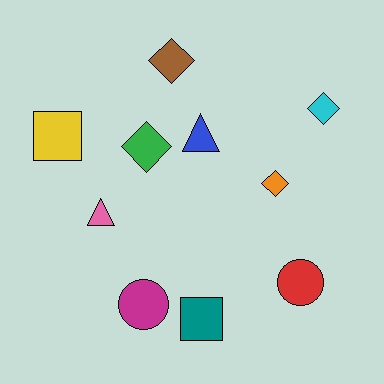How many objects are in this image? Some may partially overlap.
There are 10 objects.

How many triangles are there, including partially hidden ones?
There are 2 triangles.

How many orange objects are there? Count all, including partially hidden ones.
There is 1 orange object.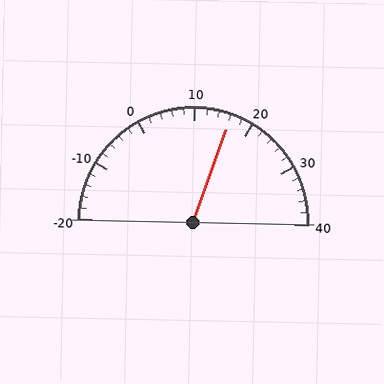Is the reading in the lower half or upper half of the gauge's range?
The reading is in the upper half of the range (-20 to 40).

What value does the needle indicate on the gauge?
The needle indicates approximately 16.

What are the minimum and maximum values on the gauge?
The gauge ranges from -20 to 40.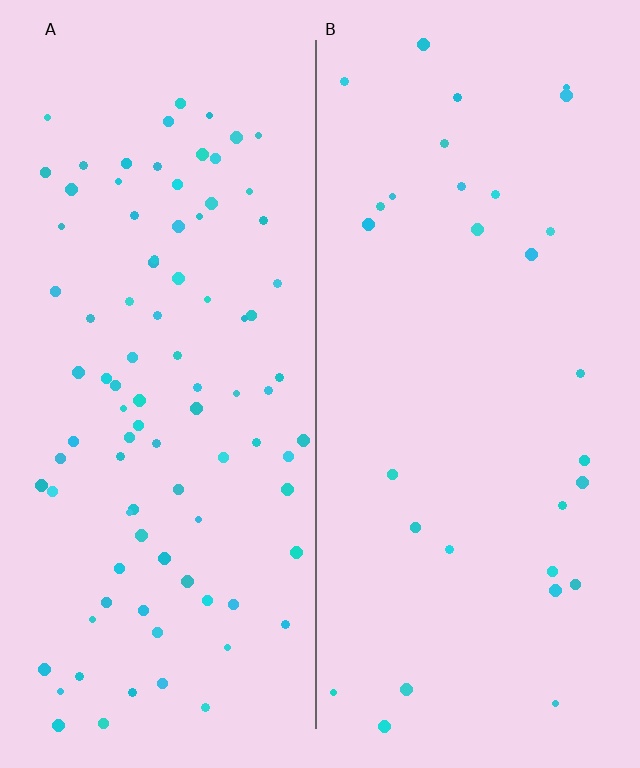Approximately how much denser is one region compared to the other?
Approximately 3.1× — region A over region B.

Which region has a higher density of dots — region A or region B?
A (the left).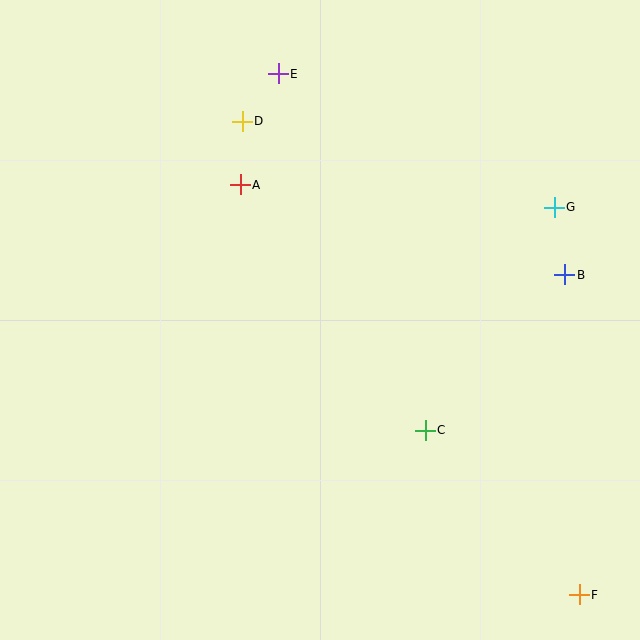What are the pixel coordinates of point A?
Point A is at (240, 185).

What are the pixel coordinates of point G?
Point G is at (554, 208).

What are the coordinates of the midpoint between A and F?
The midpoint between A and F is at (410, 390).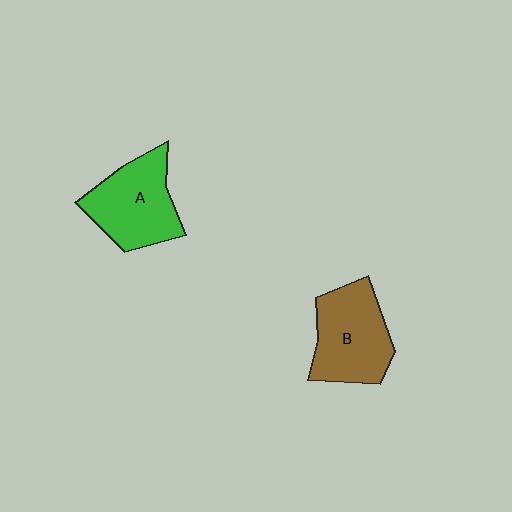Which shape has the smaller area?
Shape A (green).